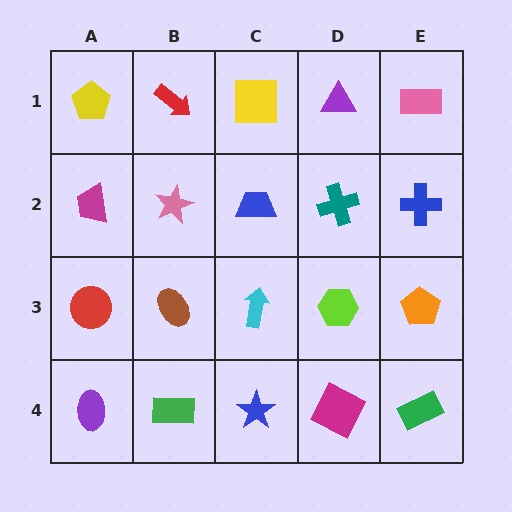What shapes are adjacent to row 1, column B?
A pink star (row 2, column B), a yellow pentagon (row 1, column A), a yellow square (row 1, column C).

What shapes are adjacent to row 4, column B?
A brown ellipse (row 3, column B), a purple ellipse (row 4, column A), a blue star (row 4, column C).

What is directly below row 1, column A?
A magenta trapezoid.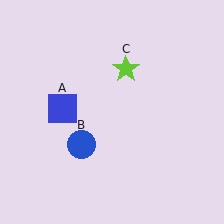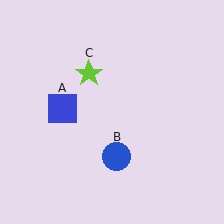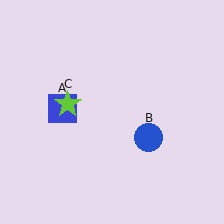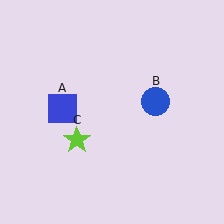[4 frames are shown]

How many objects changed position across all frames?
2 objects changed position: blue circle (object B), lime star (object C).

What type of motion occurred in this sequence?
The blue circle (object B), lime star (object C) rotated counterclockwise around the center of the scene.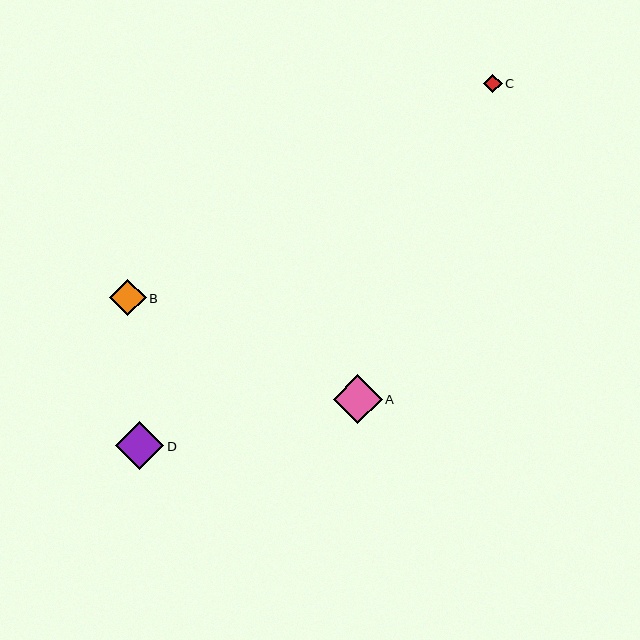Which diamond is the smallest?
Diamond C is the smallest with a size of approximately 19 pixels.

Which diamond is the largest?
Diamond A is the largest with a size of approximately 49 pixels.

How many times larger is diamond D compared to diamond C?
Diamond D is approximately 2.6 times the size of diamond C.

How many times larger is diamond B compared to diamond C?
Diamond B is approximately 1.9 times the size of diamond C.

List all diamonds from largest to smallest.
From largest to smallest: A, D, B, C.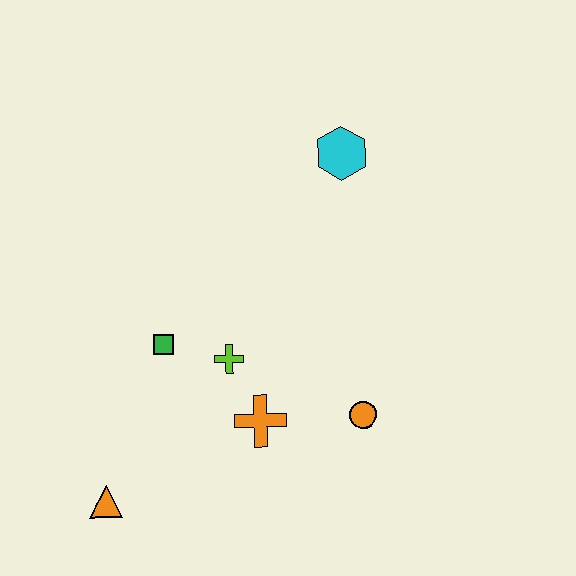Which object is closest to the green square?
The lime cross is closest to the green square.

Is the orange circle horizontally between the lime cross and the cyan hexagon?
No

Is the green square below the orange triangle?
No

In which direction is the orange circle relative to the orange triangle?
The orange circle is to the right of the orange triangle.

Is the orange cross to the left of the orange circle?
Yes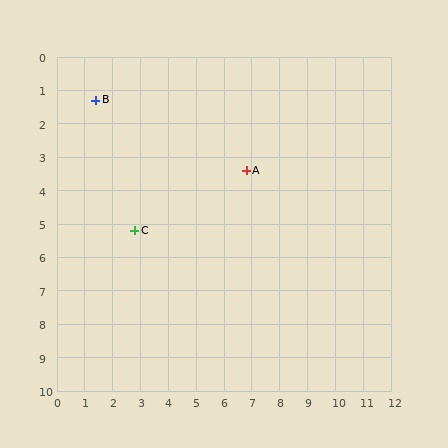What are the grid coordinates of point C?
Point C is at approximately (2.8, 5.2).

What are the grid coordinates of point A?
Point A is at approximately (6.8, 3.4).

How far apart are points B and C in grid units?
Points B and C are about 4.1 grid units apart.